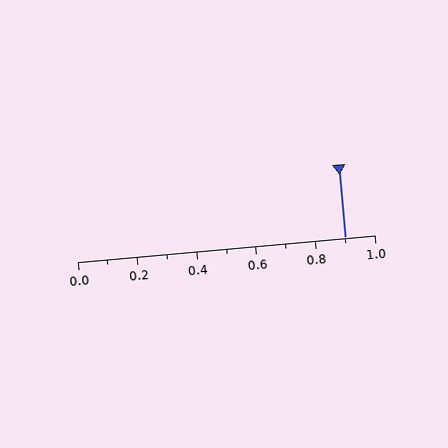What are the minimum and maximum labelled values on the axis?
The axis runs from 0.0 to 1.0.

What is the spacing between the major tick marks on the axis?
The major ticks are spaced 0.2 apart.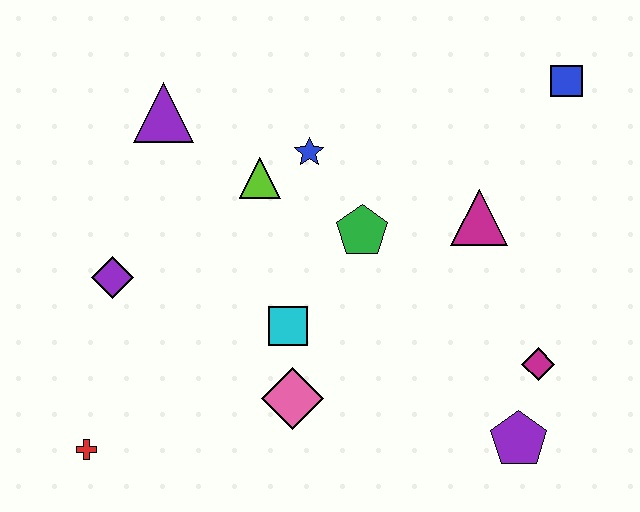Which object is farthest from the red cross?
The blue square is farthest from the red cross.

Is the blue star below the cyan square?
No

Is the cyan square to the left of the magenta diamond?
Yes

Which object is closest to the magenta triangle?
The green pentagon is closest to the magenta triangle.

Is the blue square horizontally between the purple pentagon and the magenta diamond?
No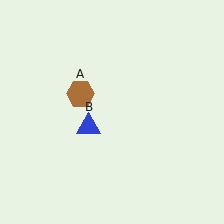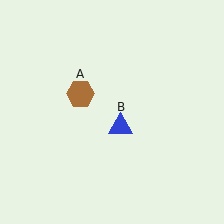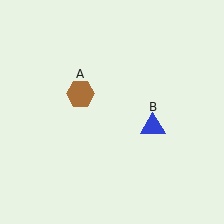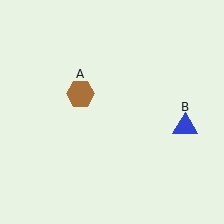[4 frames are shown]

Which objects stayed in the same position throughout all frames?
Brown hexagon (object A) remained stationary.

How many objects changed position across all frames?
1 object changed position: blue triangle (object B).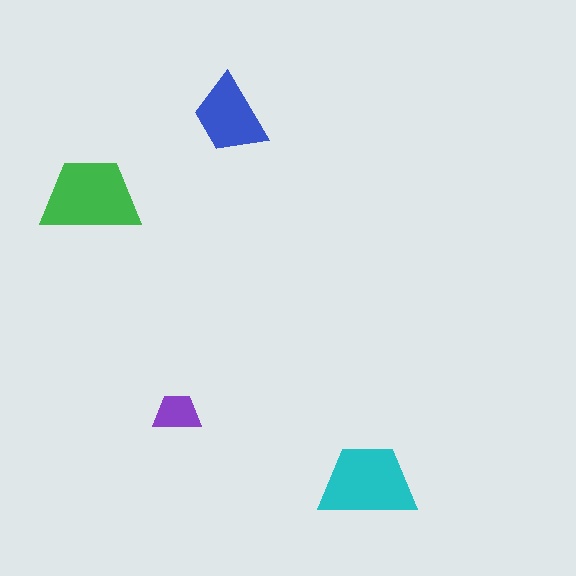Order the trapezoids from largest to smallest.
the green one, the cyan one, the blue one, the purple one.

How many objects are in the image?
There are 4 objects in the image.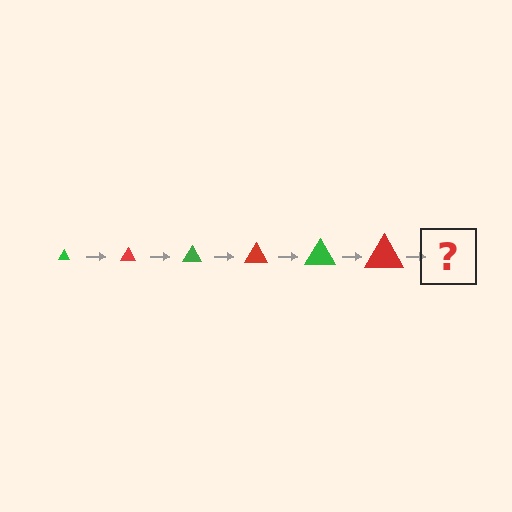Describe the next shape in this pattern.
It should be a green triangle, larger than the previous one.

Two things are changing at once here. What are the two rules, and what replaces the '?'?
The two rules are that the triangle grows larger each step and the color cycles through green and red. The '?' should be a green triangle, larger than the previous one.